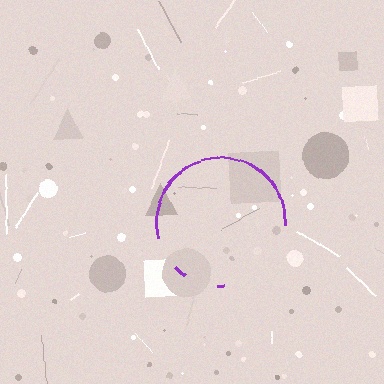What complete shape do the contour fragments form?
The contour fragments form a circle.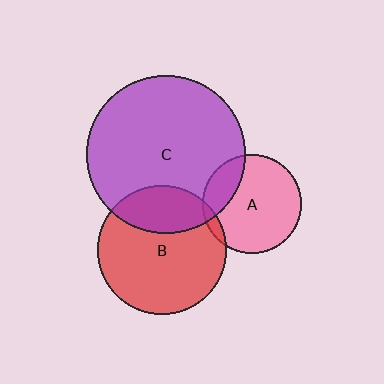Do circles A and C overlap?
Yes.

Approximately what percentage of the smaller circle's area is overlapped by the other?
Approximately 20%.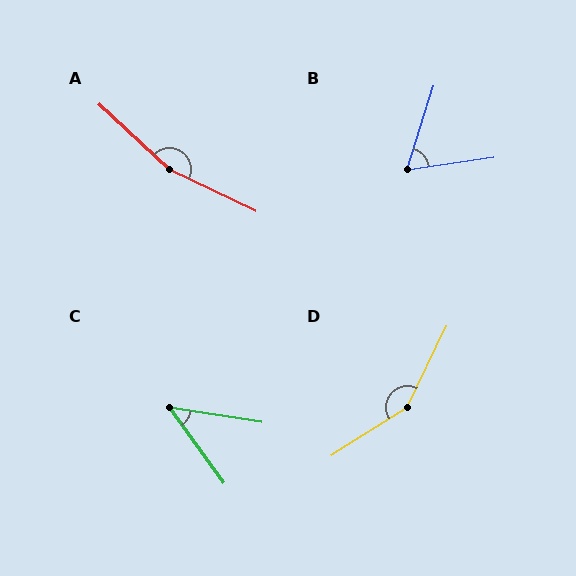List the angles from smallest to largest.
C (45°), B (64°), D (149°), A (163°).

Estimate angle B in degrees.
Approximately 64 degrees.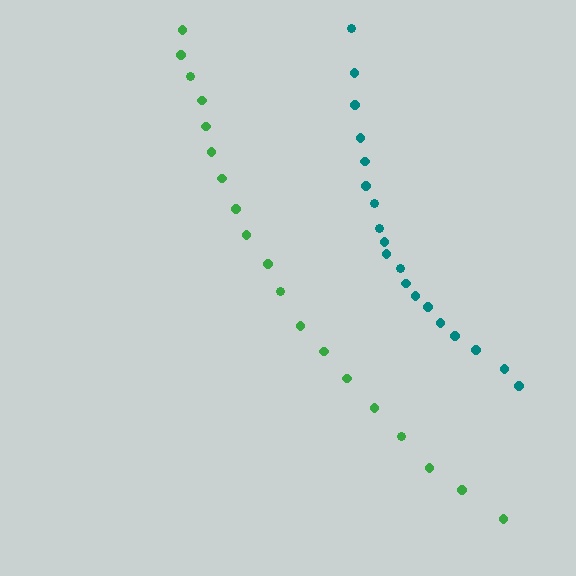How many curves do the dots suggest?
There are 2 distinct paths.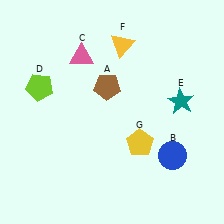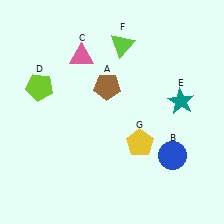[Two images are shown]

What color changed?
The triangle (F) changed from yellow in Image 1 to lime in Image 2.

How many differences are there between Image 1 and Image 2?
There is 1 difference between the two images.